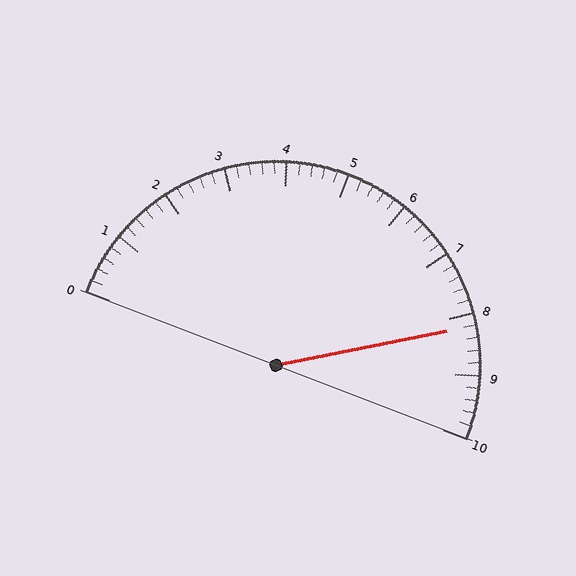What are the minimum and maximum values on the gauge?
The gauge ranges from 0 to 10.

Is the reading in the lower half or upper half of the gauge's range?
The reading is in the upper half of the range (0 to 10).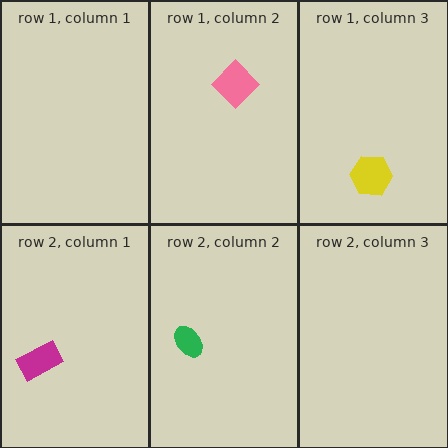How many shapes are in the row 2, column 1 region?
1.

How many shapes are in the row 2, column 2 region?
1.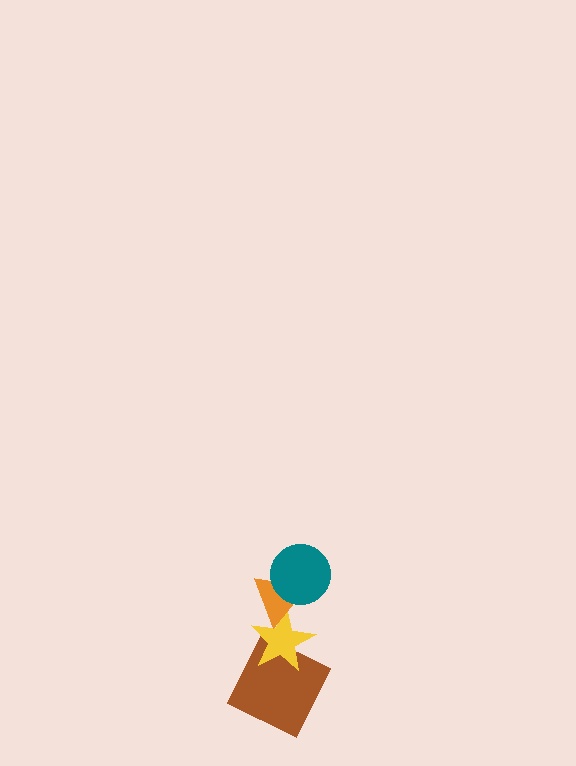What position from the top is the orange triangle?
The orange triangle is 2nd from the top.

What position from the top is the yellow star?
The yellow star is 3rd from the top.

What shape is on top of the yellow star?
The orange triangle is on top of the yellow star.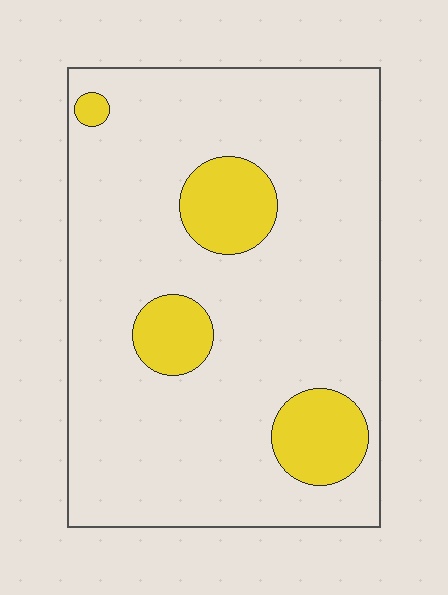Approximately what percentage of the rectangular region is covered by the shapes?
Approximately 15%.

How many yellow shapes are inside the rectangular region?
4.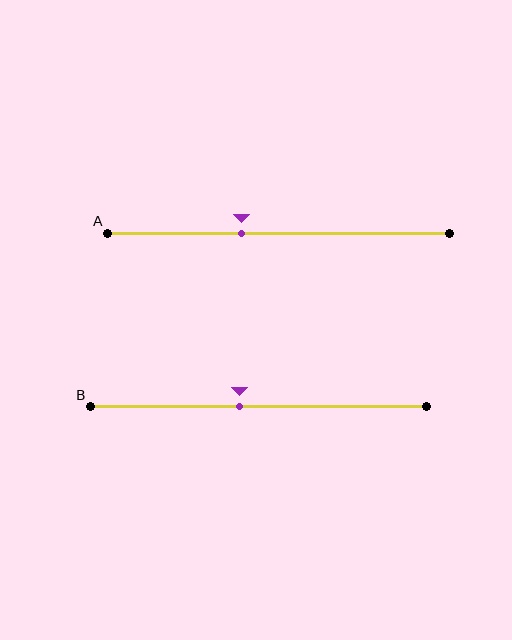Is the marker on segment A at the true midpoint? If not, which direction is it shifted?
No, the marker on segment A is shifted to the left by about 11% of the segment length.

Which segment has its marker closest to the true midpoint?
Segment B has its marker closest to the true midpoint.